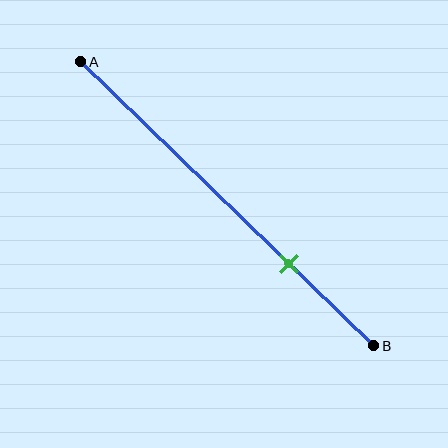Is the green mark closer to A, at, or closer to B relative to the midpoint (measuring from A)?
The green mark is closer to point B than the midpoint of segment AB.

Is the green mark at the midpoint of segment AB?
No, the mark is at about 70% from A, not at the 50% midpoint.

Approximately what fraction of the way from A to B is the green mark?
The green mark is approximately 70% of the way from A to B.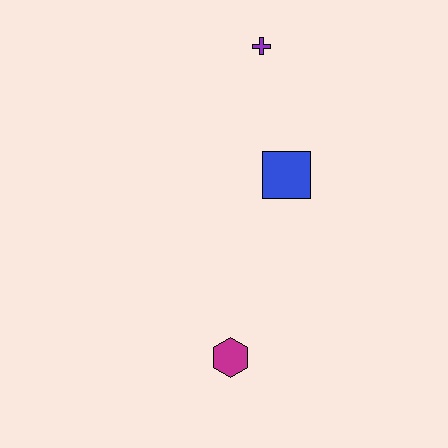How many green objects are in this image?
There are no green objects.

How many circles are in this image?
There are no circles.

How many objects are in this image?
There are 3 objects.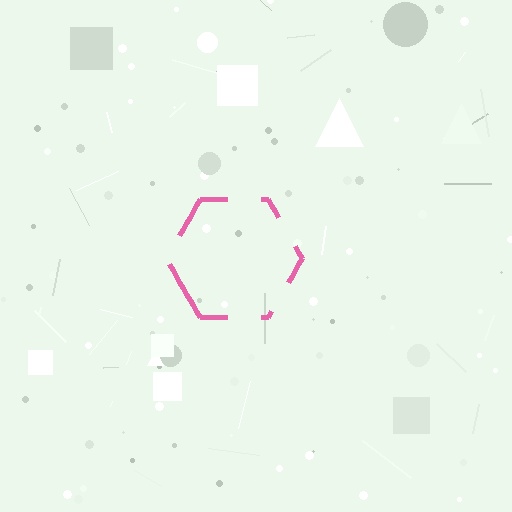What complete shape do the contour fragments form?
The contour fragments form a hexagon.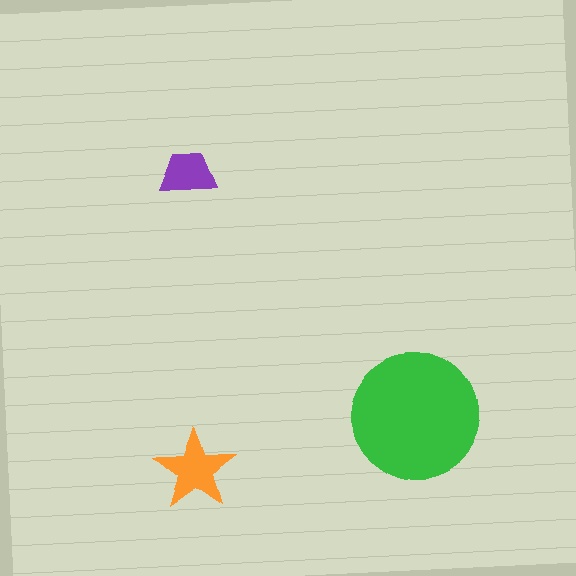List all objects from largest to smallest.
The green circle, the orange star, the purple trapezoid.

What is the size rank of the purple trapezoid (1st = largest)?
3rd.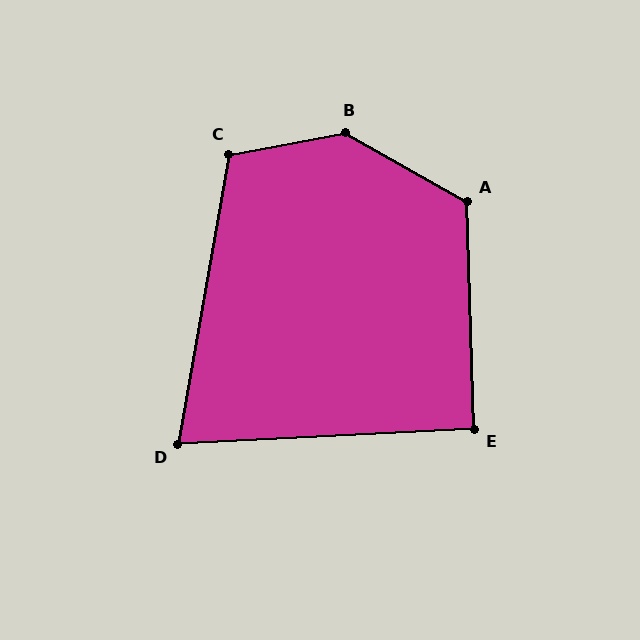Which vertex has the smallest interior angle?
D, at approximately 77 degrees.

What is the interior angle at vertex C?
Approximately 111 degrees (obtuse).